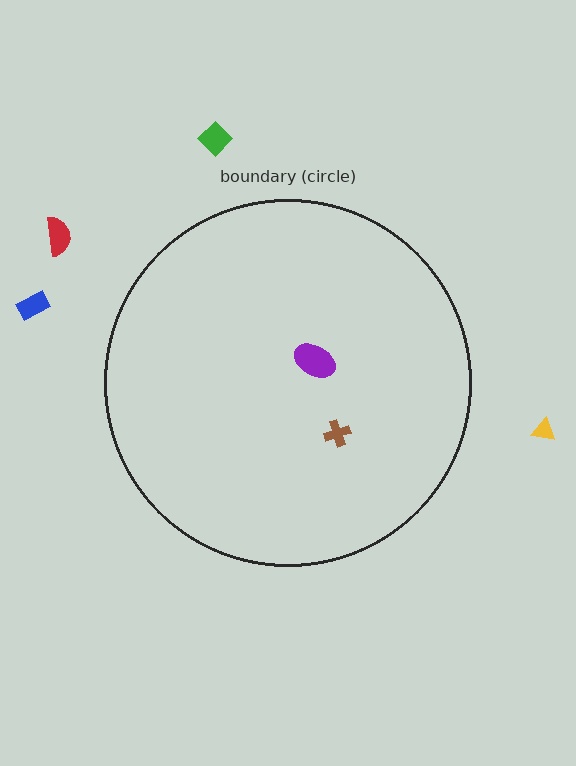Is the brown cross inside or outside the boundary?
Inside.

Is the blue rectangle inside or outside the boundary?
Outside.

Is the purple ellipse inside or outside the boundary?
Inside.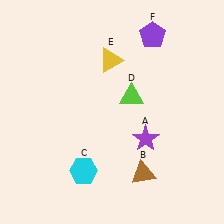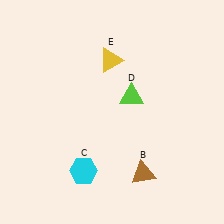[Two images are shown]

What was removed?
The purple pentagon (F), the purple star (A) were removed in Image 2.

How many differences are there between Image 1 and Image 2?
There are 2 differences between the two images.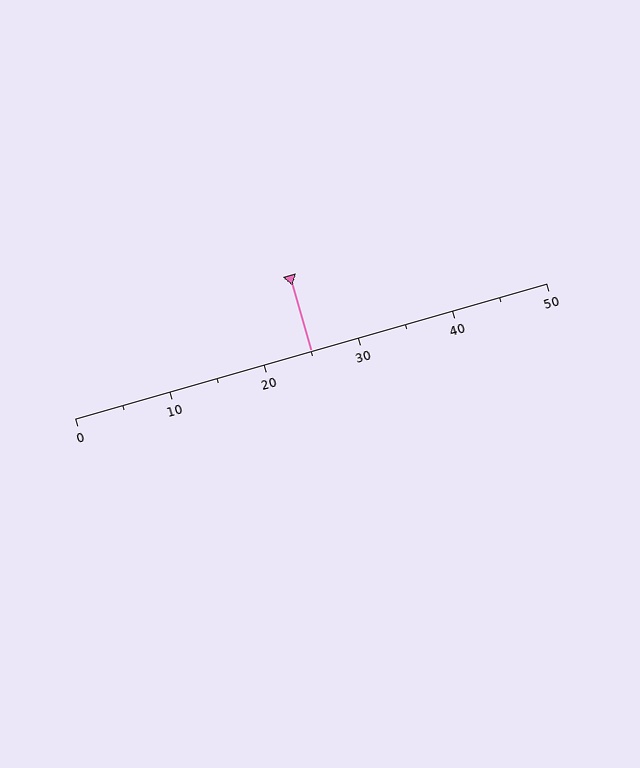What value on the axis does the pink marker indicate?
The marker indicates approximately 25.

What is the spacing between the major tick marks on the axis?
The major ticks are spaced 10 apart.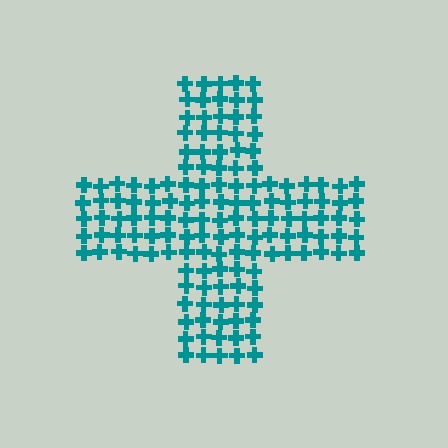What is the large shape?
The large shape is a cross.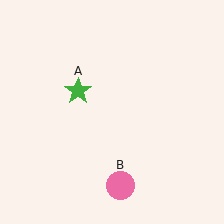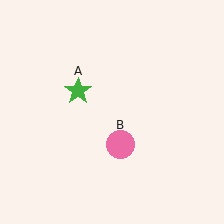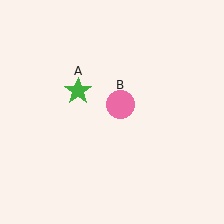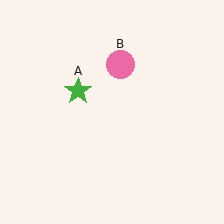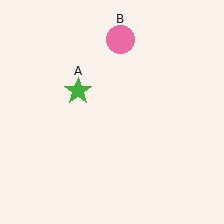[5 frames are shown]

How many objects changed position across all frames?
1 object changed position: pink circle (object B).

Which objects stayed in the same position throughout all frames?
Green star (object A) remained stationary.